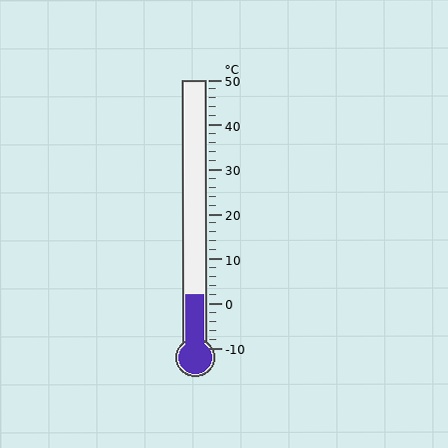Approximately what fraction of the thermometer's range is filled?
The thermometer is filled to approximately 20% of its range.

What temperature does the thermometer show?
The thermometer shows approximately 2°C.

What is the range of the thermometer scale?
The thermometer scale ranges from -10°C to 50°C.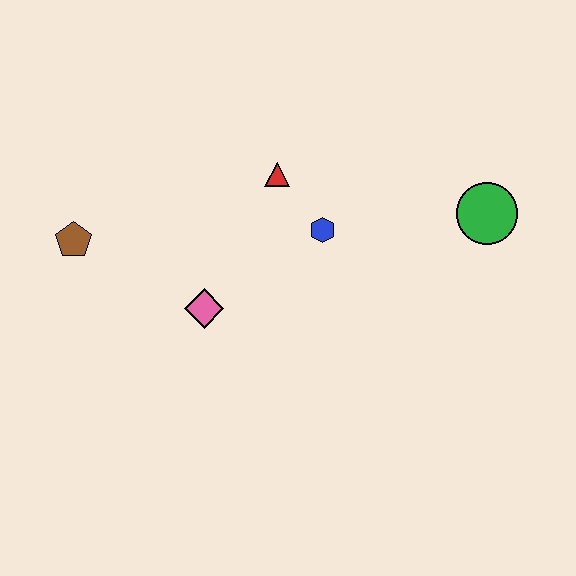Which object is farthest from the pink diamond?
The green circle is farthest from the pink diamond.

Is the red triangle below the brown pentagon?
No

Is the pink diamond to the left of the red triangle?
Yes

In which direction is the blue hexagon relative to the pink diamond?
The blue hexagon is to the right of the pink diamond.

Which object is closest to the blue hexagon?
The red triangle is closest to the blue hexagon.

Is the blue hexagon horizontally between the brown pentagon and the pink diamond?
No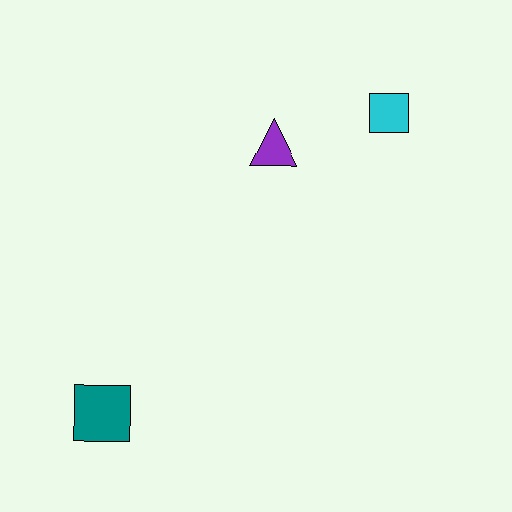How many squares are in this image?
There are 2 squares.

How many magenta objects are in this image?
There are no magenta objects.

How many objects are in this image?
There are 3 objects.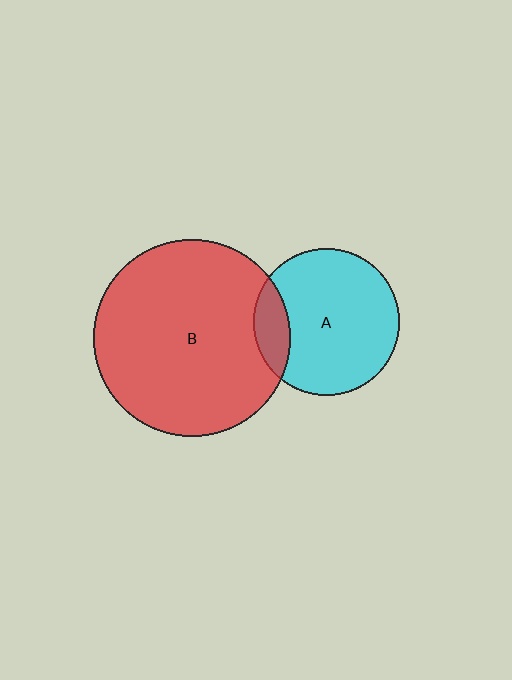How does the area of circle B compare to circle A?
Approximately 1.8 times.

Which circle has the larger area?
Circle B (red).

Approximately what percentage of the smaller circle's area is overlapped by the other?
Approximately 15%.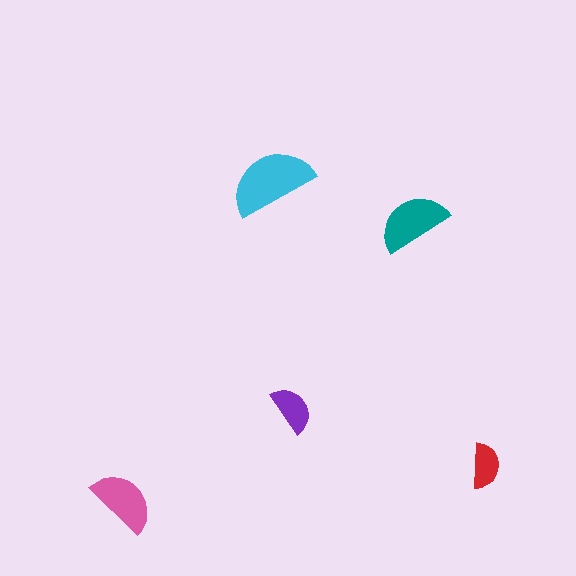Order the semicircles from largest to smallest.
the cyan one, the teal one, the pink one, the purple one, the red one.